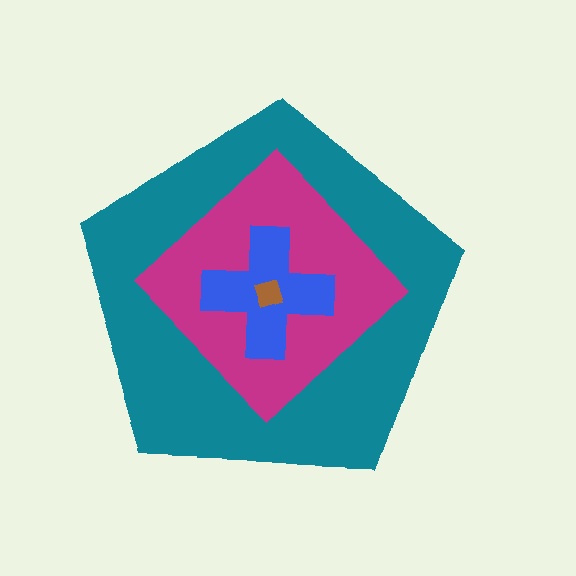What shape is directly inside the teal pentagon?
The magenta diamond.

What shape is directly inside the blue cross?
The brown square.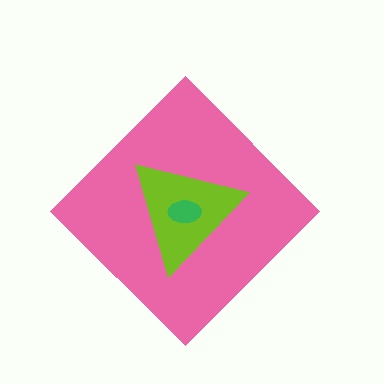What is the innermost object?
The green ellipse.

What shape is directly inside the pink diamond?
The lime triangle.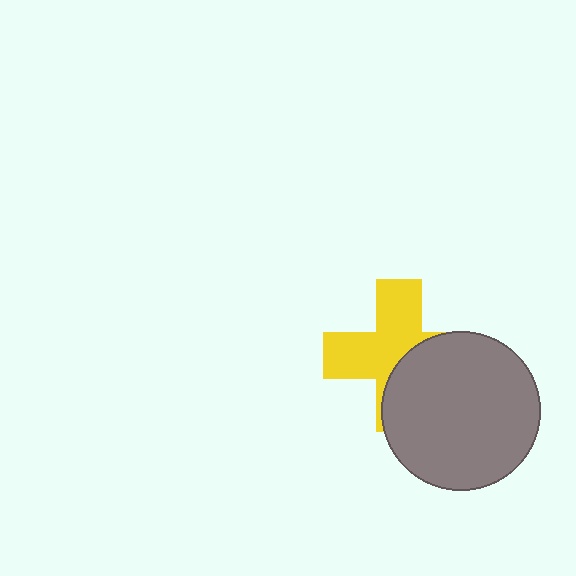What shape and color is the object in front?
The object in front is a gray circle.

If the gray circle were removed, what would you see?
You would see the complete yellow cross.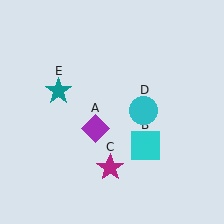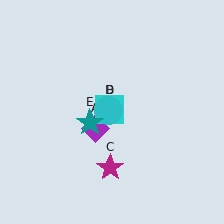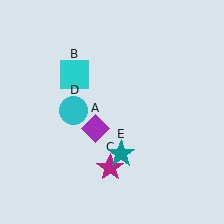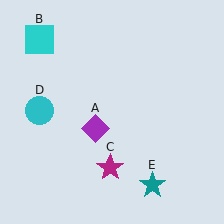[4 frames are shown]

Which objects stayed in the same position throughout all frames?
Purple diamond (object A) and magenta star (object C) remained stationary.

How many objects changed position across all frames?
3 objects changed position: cyan square (object B), cyan circle (object D), teal star (object E).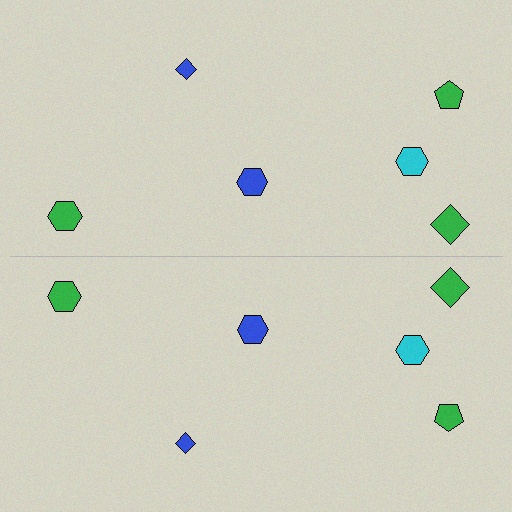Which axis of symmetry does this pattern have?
The pattern has a horizontal axis of symmetry running through the center of the image.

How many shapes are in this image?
There are 12 shapes in this image.